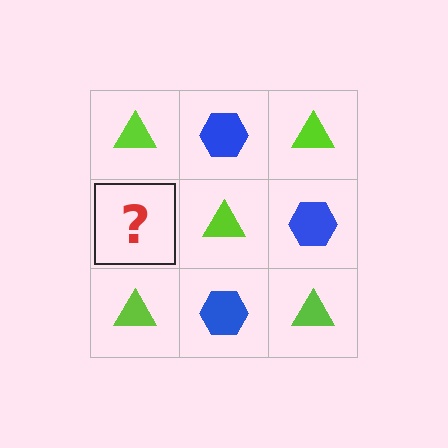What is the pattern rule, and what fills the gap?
The rule is that it alternates lime triangle and blue hexagon in a checkerboard pattern. The gap should be filled with a blue hexagon.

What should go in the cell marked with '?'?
The missing cell should contain a blue hexagon.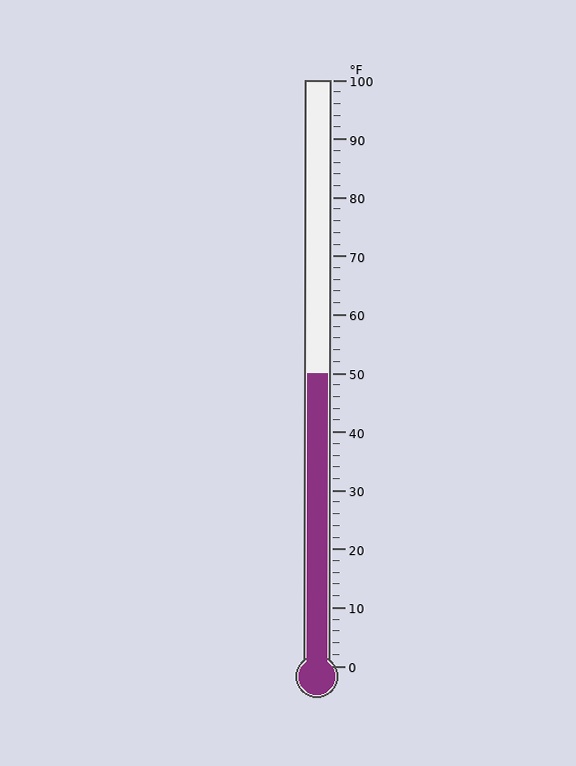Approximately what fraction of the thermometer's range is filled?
The thermometer is filled to approximately 50% of its range.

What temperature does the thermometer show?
The thermometer shows approximately 50°F.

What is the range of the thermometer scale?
The thermometer scale ranges from 0°F to 100°F.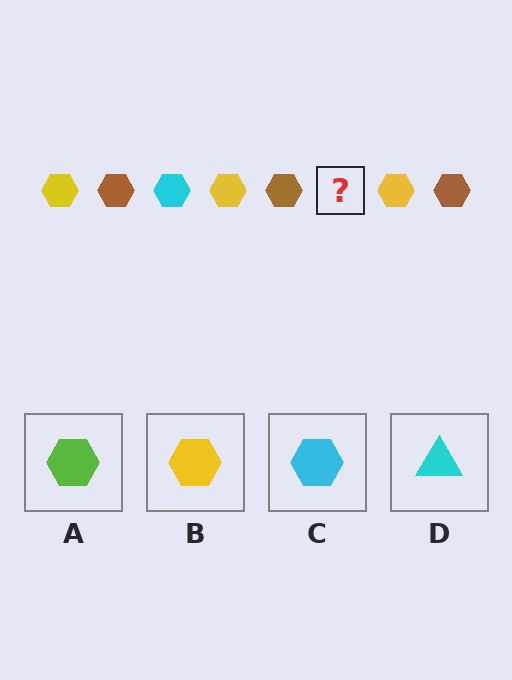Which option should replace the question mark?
Option C.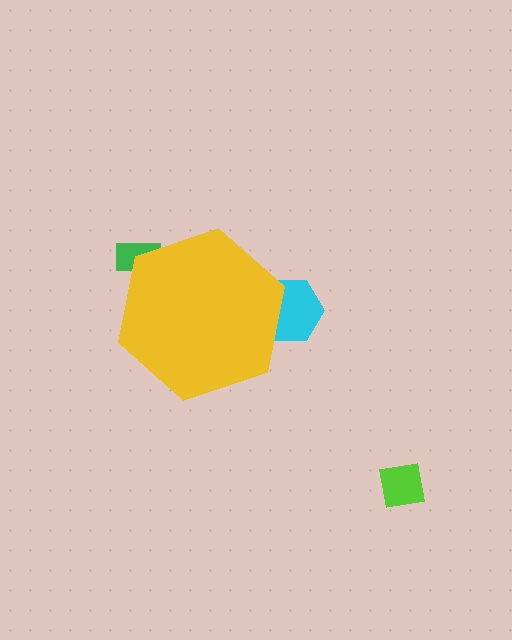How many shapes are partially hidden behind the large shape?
2 shapes are partially hidden.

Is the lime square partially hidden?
No, the lime square is fully visible.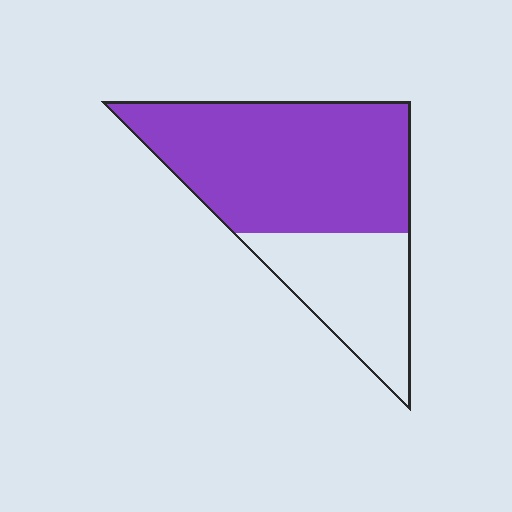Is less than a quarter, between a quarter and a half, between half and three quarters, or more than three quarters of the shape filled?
Between half and three quarters.